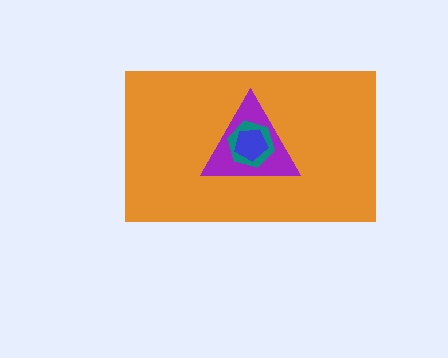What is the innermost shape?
The blue pentagon.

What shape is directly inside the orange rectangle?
The purple triangle.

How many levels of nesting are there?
4.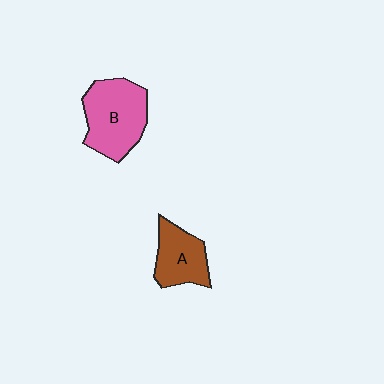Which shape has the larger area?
Shape B (pink).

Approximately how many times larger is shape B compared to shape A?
Approximately 1.5 times.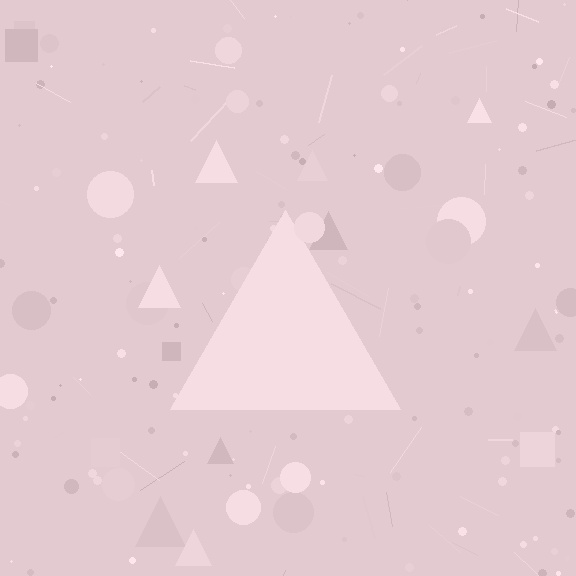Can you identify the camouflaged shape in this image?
The camouflaged shape is a triangle.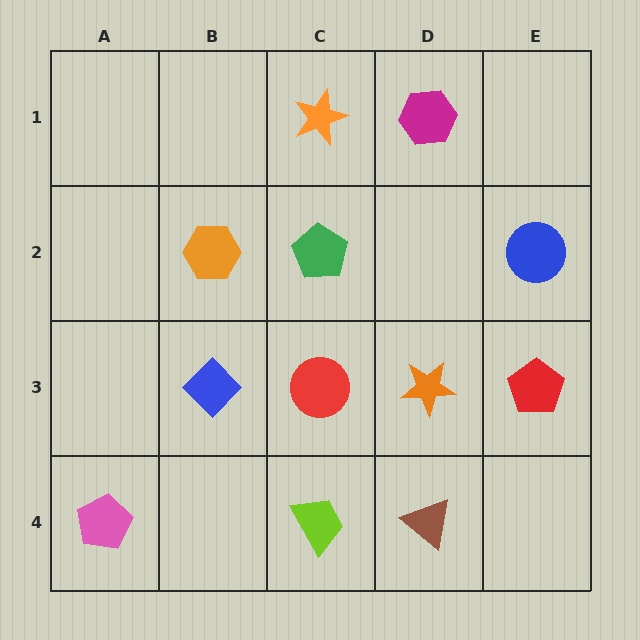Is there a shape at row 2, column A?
No, that cell is empty.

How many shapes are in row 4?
3 shapes.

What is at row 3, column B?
A blue diamond.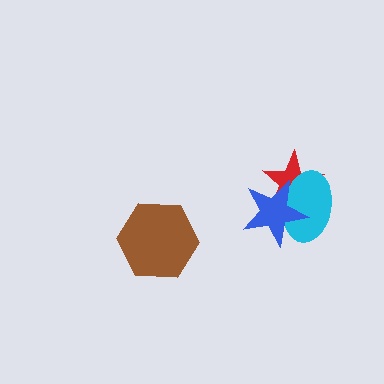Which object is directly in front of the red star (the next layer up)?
The cyan ellipse is directly in front of the red star.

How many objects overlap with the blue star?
2 objects overlap with the blue star.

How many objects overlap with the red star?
2 objects overlap with the red star.